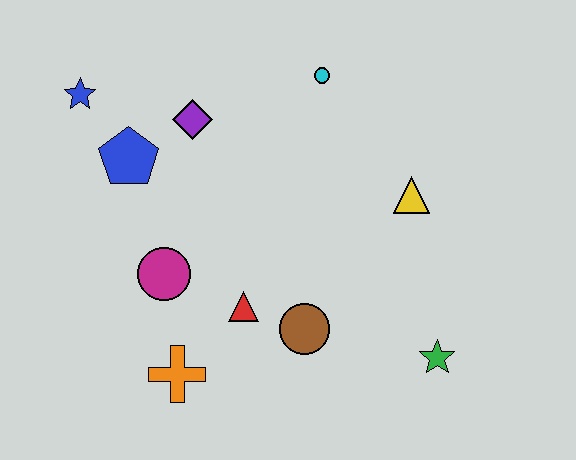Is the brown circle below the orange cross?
No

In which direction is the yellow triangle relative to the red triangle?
The yellow triangle is to the right of the red triangle.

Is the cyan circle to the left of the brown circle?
No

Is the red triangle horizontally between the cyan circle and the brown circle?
No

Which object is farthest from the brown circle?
The blue star is farthest from the brown circle.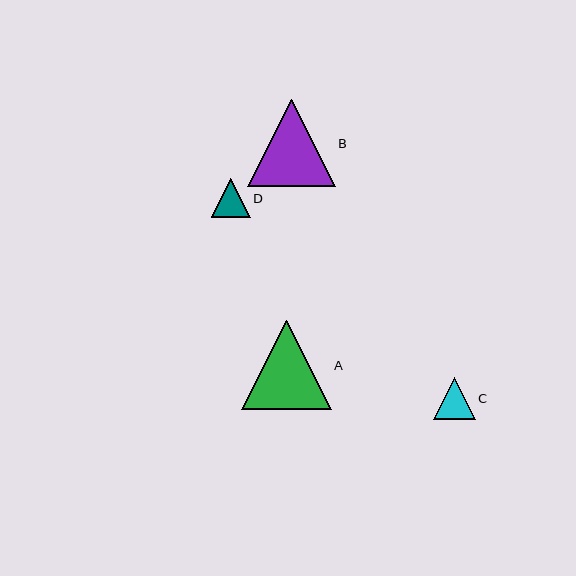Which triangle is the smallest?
Triangle D is the smallest with a size of approximately 39 pixels.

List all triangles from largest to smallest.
From largest to smallest: A, B, C, D.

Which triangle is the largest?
Triangle A is the largest with a size of approximately 90 pixels.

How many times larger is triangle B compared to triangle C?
Triangle B is approximately 2.1 times the size of triangle C.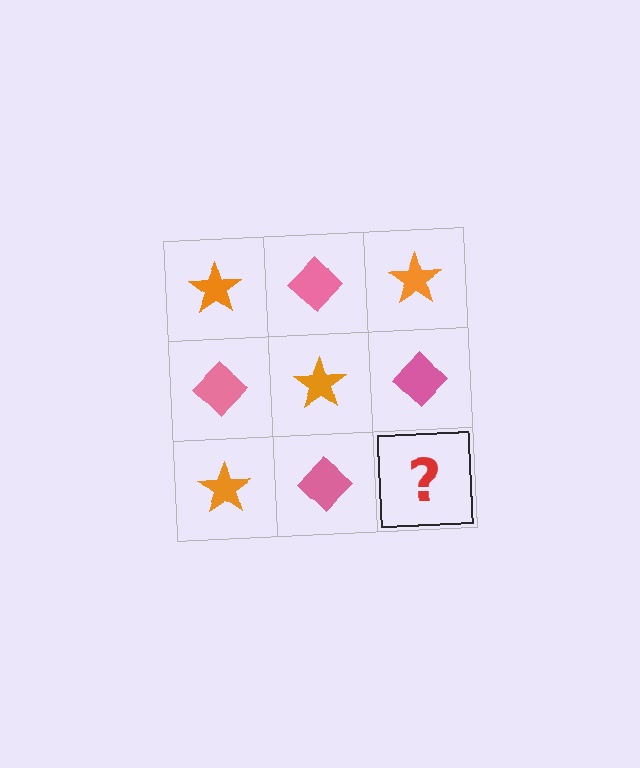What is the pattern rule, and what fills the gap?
The rule is that it alternates orange star and pink diamond in a checkerboard pattern. The gap should be filled with an orange star.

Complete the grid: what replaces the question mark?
The question mark should be replaced with an orange star.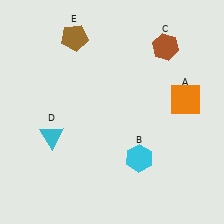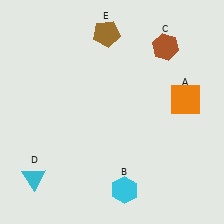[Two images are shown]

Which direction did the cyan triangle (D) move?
The cyan triangle (D) moved down.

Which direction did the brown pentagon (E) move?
The brown pentagon (E) moved right.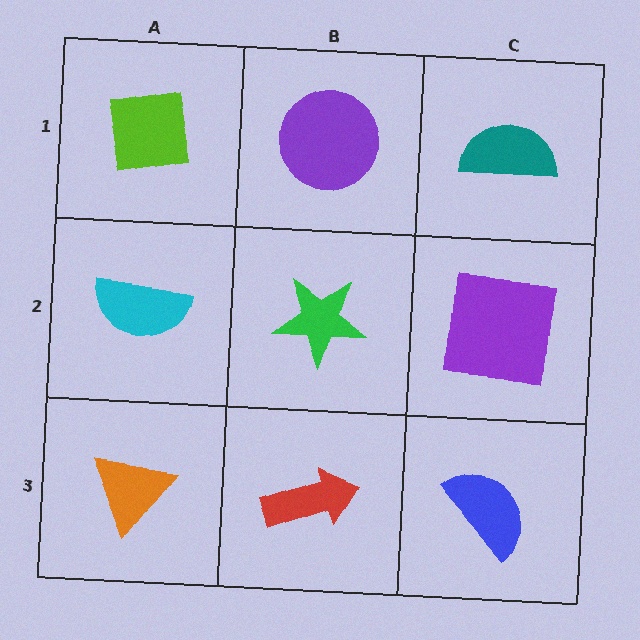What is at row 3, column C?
A blue semicircle.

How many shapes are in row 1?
3 shapes.